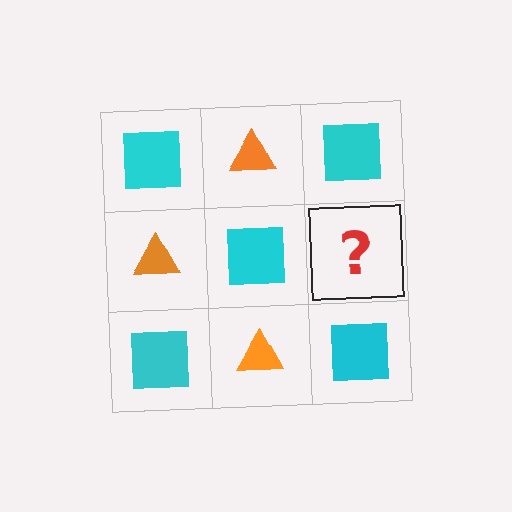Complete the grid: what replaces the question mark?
The question mark should be replaced with an orange triangle.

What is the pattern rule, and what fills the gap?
The rule is that it alternates cyan square and orange triangle in a checkerboard pattern. The gap should be filled with an orange triangle.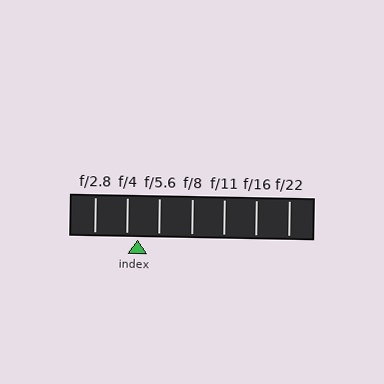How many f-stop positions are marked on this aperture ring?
There are 7 f-stop positions marked.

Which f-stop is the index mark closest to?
The index mark is closest to f/4.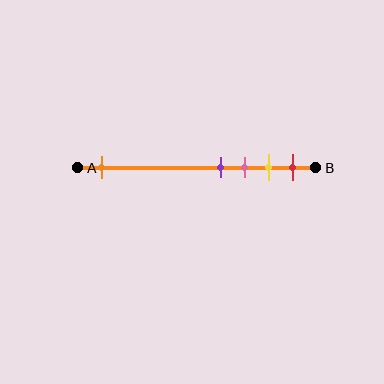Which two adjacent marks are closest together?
The purple and pink marks are the closest adjacent pair.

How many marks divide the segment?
There are 5 marks dividing the segment.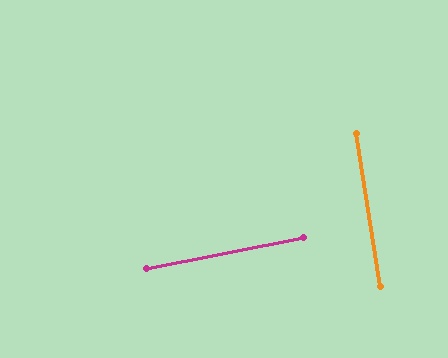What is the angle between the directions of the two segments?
Approximately 88 degrees.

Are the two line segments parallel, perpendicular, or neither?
Perpendicular — they meet at approximately 88°.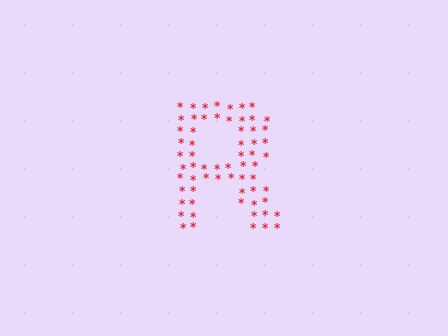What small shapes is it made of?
It is made of small asterisks.